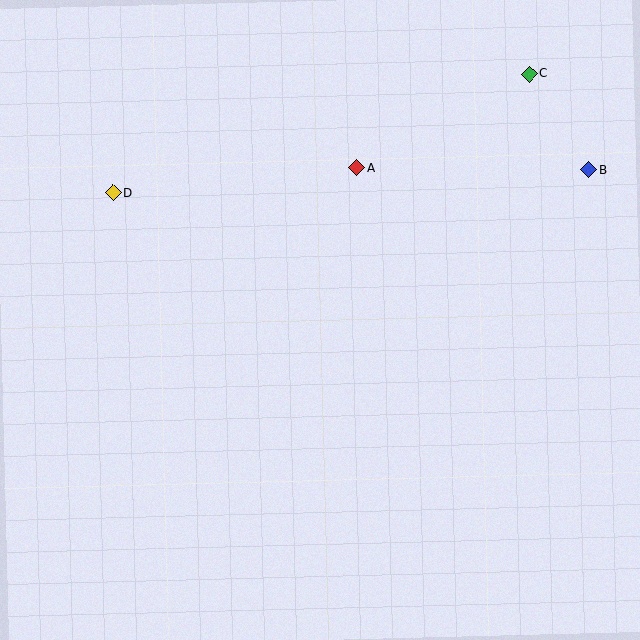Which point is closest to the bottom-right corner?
Point B is closest to the bottom-right corner.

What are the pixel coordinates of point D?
Point D is at (113, 193).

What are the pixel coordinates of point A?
Point A is at (357, 168).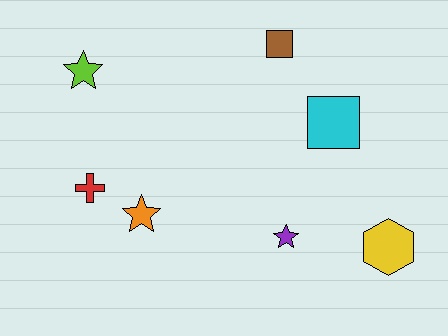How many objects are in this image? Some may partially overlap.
There are 7 objects.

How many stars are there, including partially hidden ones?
There are 3 stars.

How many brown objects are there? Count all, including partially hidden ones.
There is 1 brown object.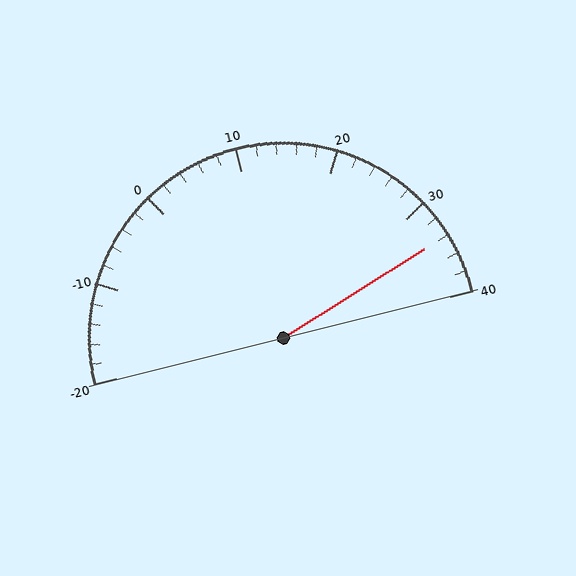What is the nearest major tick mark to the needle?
The nearest major tick mark is 30.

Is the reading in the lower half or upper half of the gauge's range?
The reading is in the upper half of the range (-20 to 40).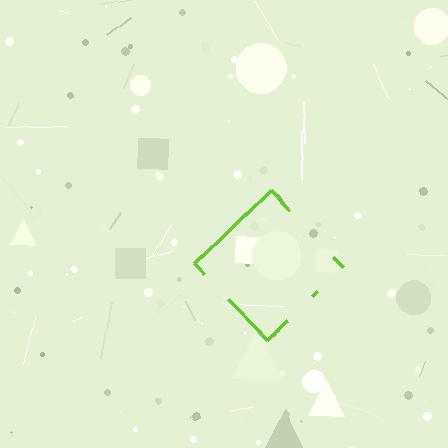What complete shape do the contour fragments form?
The contour fragments form a diamond.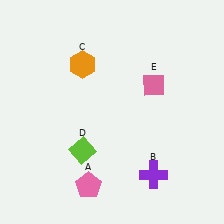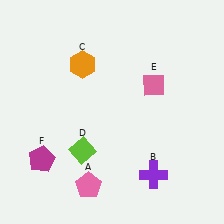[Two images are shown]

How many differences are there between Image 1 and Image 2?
There is 1 difference between the two images.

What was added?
A magenta pentagon (F) was added in Image 2.